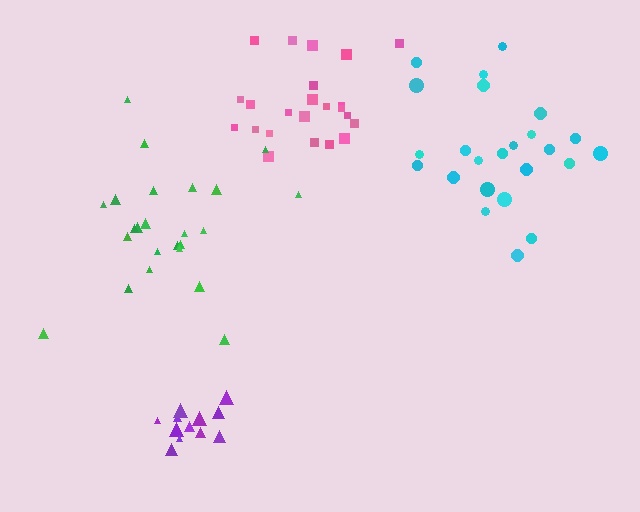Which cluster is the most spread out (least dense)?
Green.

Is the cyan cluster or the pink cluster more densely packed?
Pink.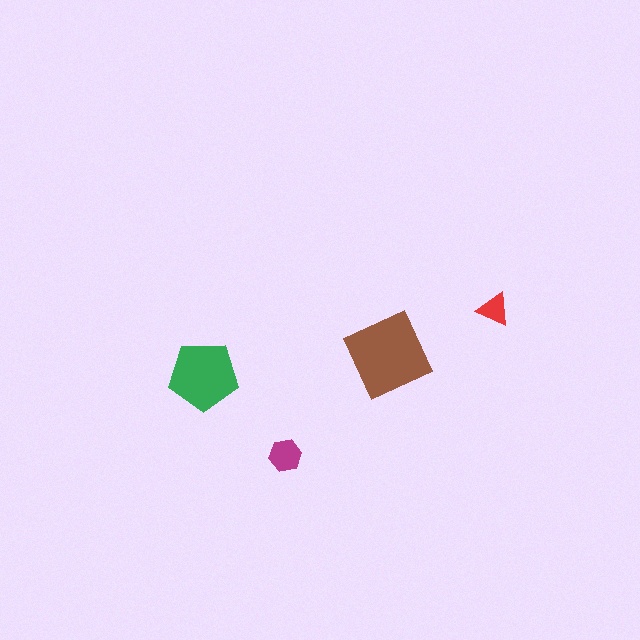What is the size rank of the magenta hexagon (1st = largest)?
3rd.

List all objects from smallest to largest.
The red triangle, the magenta hexagon, the green pentagon, the brown diamond.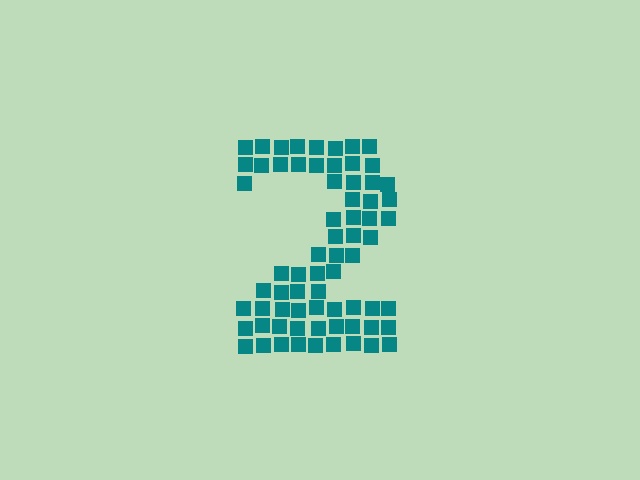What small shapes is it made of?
It is made of small squares.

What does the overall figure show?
The overall figure shows the digit 2.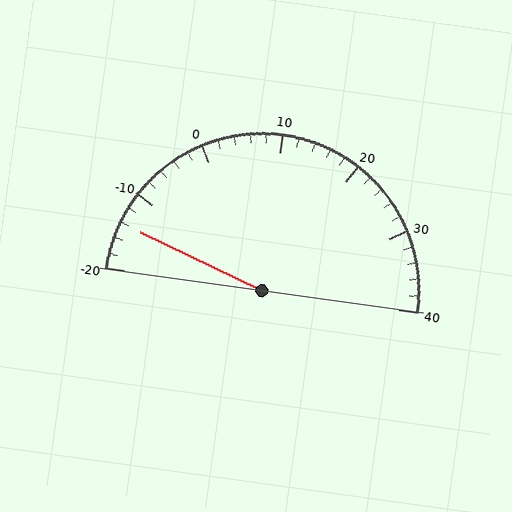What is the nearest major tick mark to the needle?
The nearest major tick mark is -10.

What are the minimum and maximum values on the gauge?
The gauge ranges from -20 to 40.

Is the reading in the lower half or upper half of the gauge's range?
The reading is in the lower half of the range (-20 to 40).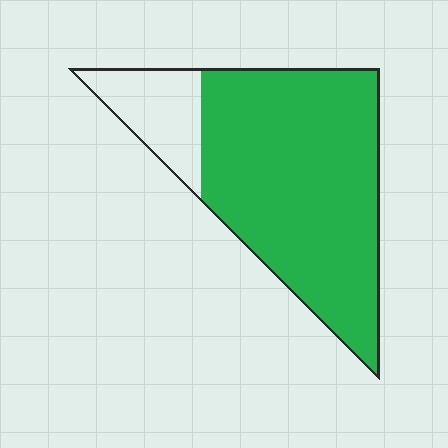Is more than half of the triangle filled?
Yes.